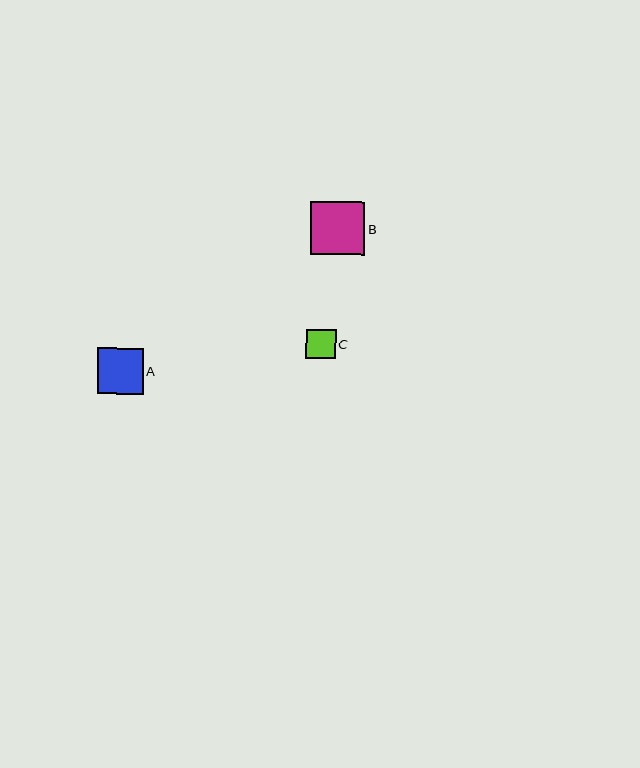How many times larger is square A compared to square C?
Square A is approximately 1.6 times the size of square C.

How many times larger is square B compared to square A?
Square B is approximately 1.2 times the size of square A.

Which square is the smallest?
Square C is the smallest with a size of approximately 29 pixels.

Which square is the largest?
Square B is the largest with a size of approximately 54 pixels.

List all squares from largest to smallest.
From largest to smallest: B, A, C.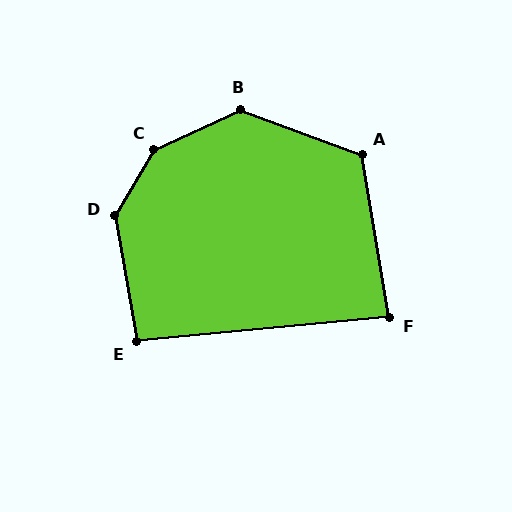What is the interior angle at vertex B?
Approximately 135 degrees (obtuse).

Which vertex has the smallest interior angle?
F, at approximately 86 degrees.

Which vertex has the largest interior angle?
C, at approximately 146 degrees.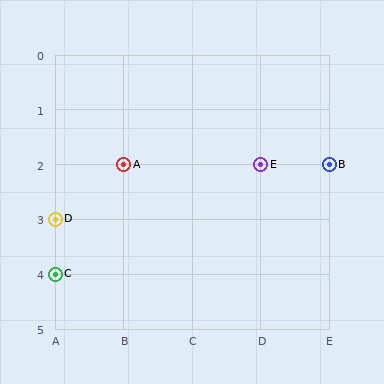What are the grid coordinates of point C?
Point C is at grid coordinates (A, 4).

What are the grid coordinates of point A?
Point A is at grid coordinates (B, 2).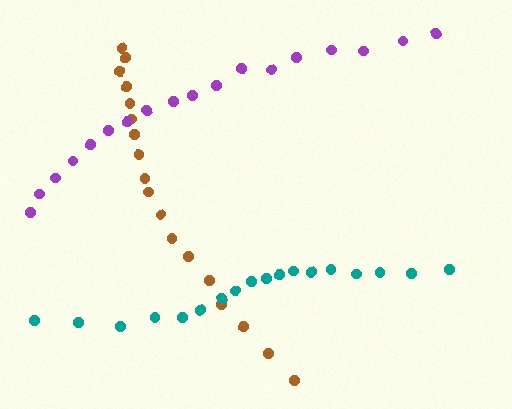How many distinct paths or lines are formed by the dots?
There are 3 distinct paths.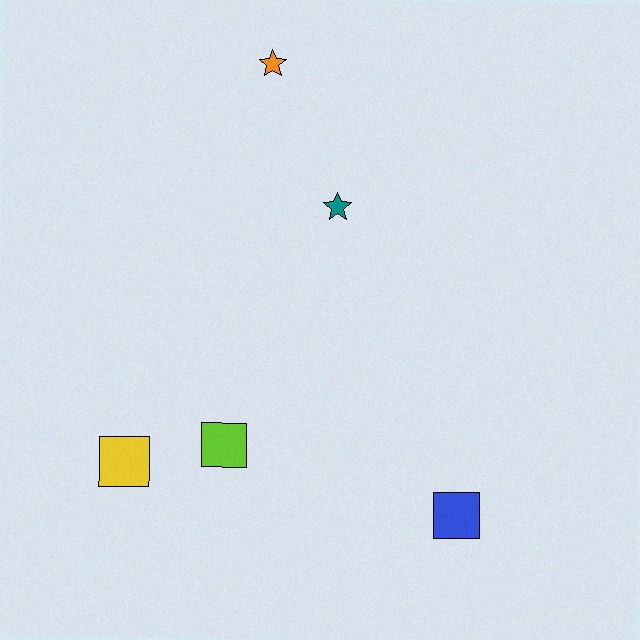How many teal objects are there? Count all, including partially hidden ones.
There is 1 teal object.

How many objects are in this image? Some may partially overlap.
There are 5 objects.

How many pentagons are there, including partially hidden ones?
There are no pentagons.